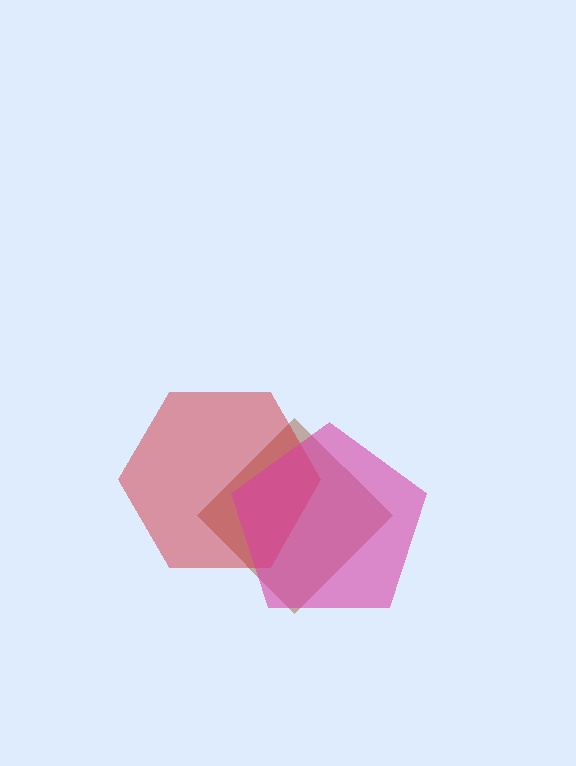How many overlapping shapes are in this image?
There are 3 overlapping shapes in the image.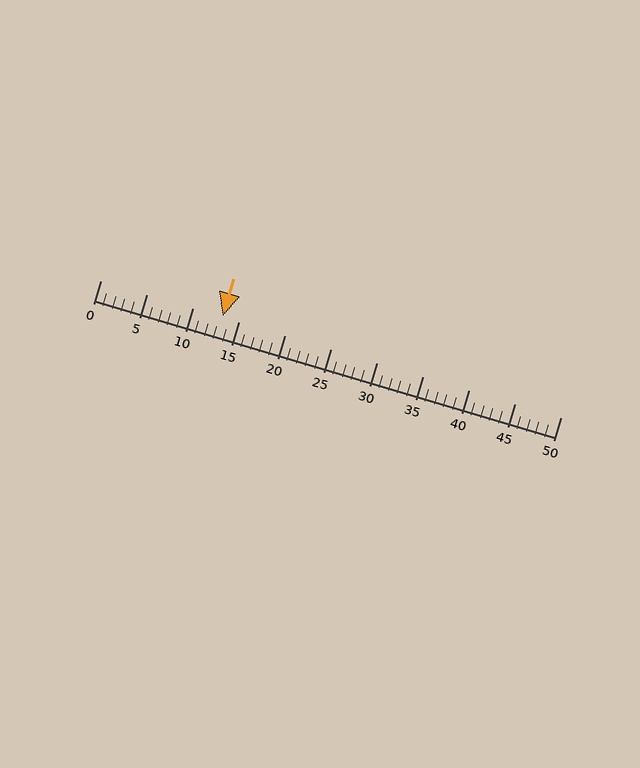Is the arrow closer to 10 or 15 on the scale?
The arrow is closer to 15.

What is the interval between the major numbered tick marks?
The major tick marks are spaced 5 units apart.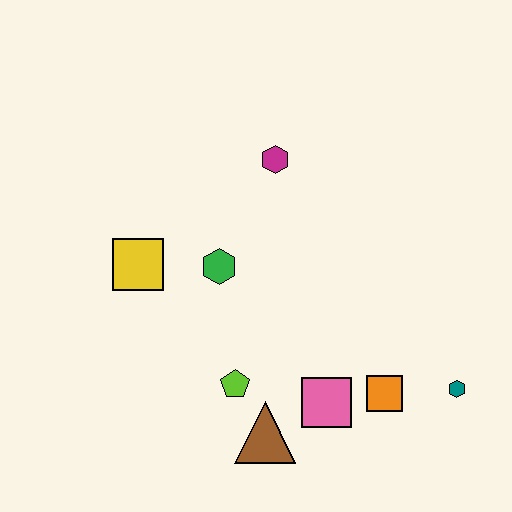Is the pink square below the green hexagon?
Yes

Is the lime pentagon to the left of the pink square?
Yes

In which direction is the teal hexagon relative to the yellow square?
The teal hexagon is to the right of the yellow square.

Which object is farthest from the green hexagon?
The teal hexagon is farthest from the green hexagon.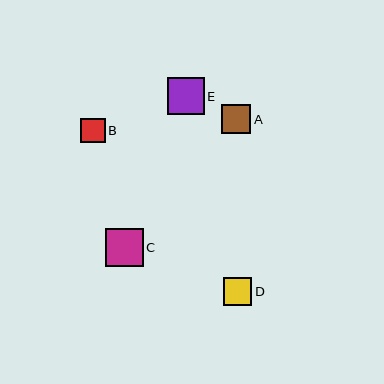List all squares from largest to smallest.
From largest to smallest: C, E, A, D, B.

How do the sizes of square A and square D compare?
Square A and square D are approximately the same size.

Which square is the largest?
Square C is the largest with a size of approximately 38 pixels.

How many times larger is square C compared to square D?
Square C is approximately 1.3 times the size of square D.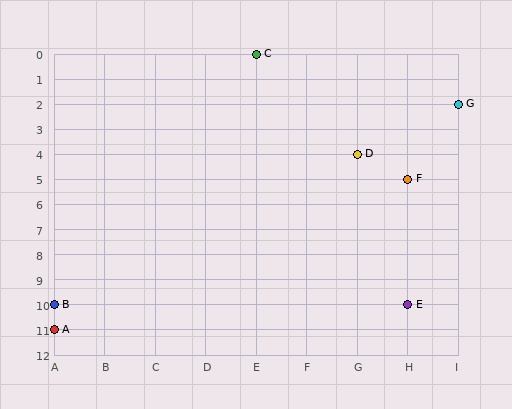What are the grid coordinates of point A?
Point A is at grid coordinates (A, 11).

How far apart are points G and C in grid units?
Points G and C are 4 columns and 2 rows apart (about 4.5 grid units diagonally).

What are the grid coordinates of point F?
Point F is at grid coordinates (H, 5).